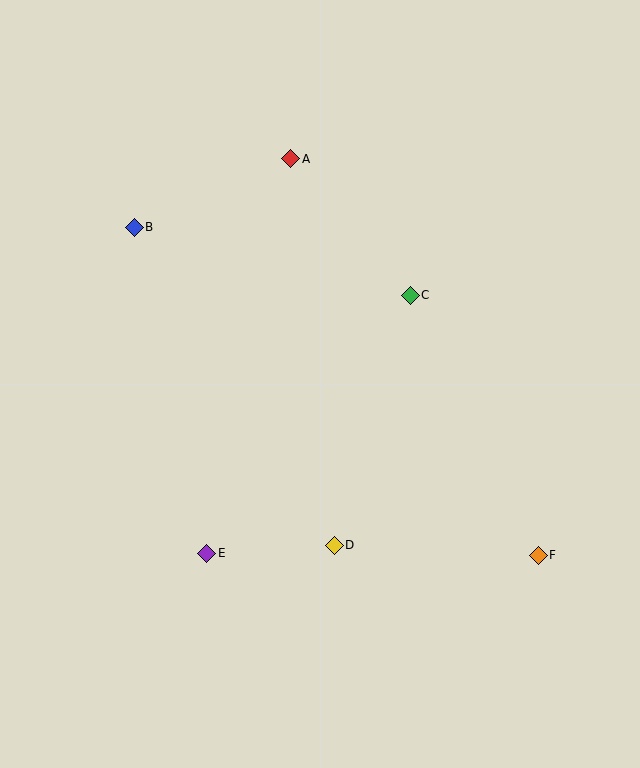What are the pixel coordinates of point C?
Point C is at (410, 295).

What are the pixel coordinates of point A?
Point A is at (291, 159).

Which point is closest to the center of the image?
Point C at (410, 295) is closest to the center.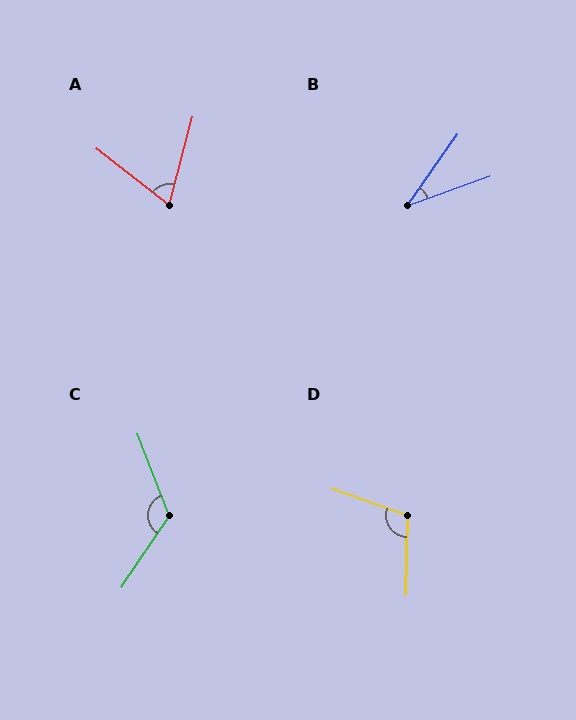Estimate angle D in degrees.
Approximately 108 degrees.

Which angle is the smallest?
B, at approximately 35 degrees.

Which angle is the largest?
C, at approximately 125 degrees.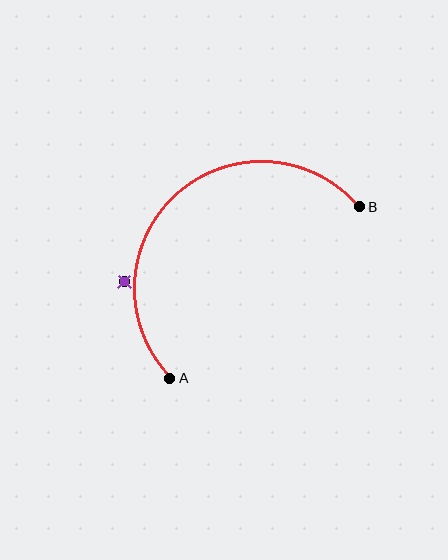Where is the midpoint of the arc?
The arc midpoint is the point on the curve farthest from the straight line joining A and B. It sits above and to the left of that line.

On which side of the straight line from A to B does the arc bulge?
The arc bulges above and to the left of the straight line connecting A and B.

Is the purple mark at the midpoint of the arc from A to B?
No — the purple mark does not lie on the arc at all. It sits slightly outside the curve.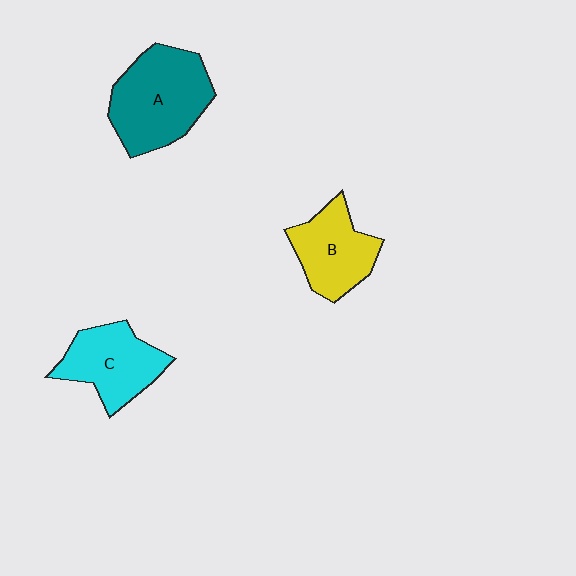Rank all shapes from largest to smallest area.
From largest to smallest: A (teal), C (cyan), B (yellow).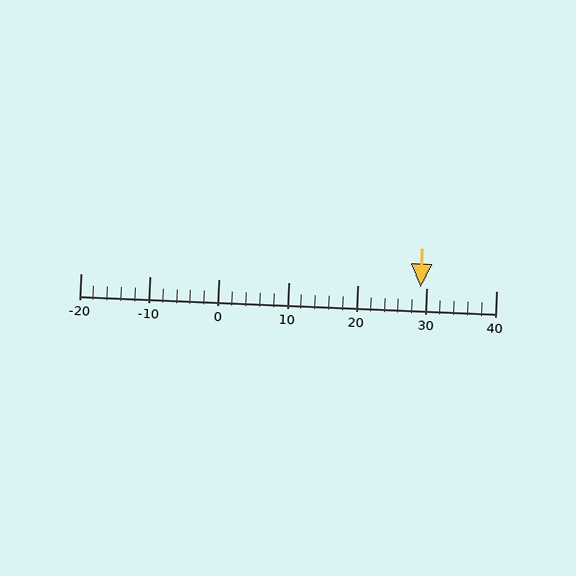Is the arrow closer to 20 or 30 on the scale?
The arrow is closer to 30.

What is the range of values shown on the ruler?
The ruler shows values from -20 to 40.